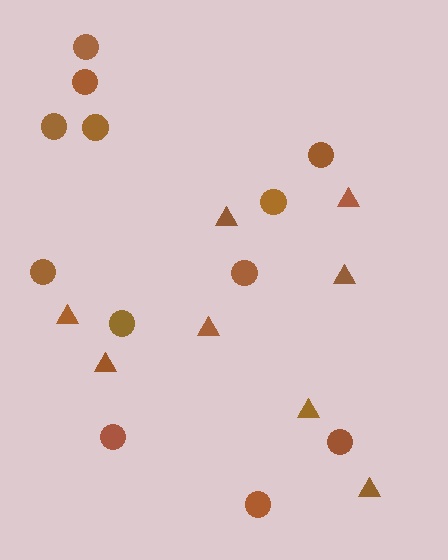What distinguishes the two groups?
There are 2 groups: one group of triangles (8) and one group of circles (12).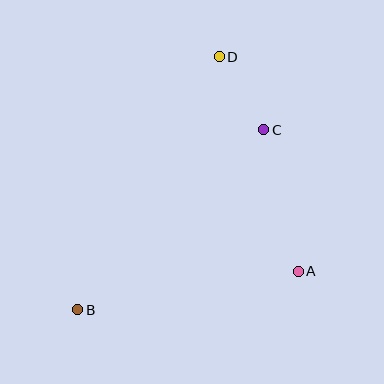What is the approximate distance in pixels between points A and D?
The distance between A and D is approximately 229 pixels.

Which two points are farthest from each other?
Points B and D are farthest from each other.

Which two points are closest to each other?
Points C and D are closest to each other.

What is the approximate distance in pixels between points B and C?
The distance between B and C is approximately 259 pixels.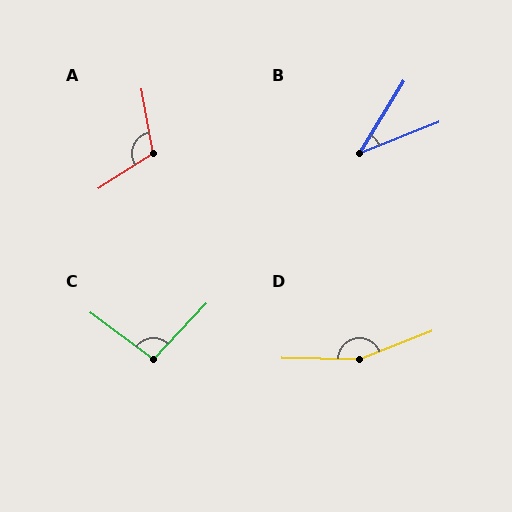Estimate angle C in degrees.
Approximately 97 degrees.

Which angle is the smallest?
B, at approximately 37 degrees.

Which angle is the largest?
D, at approximately 157 degrees.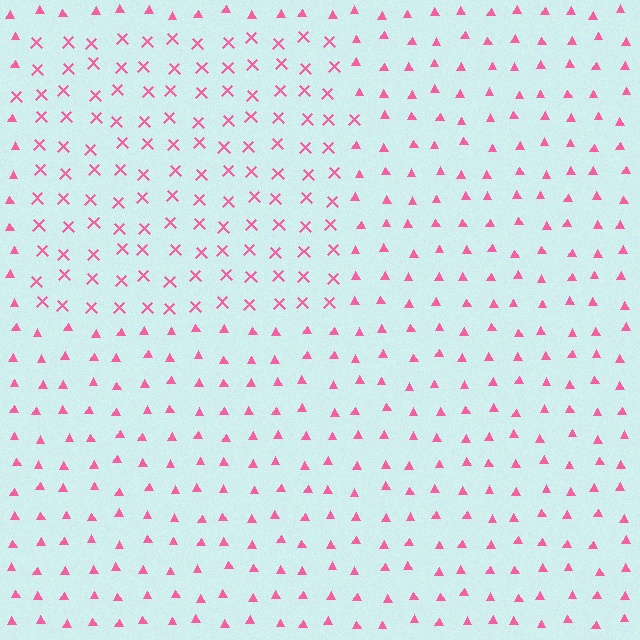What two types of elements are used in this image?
The image uses X marks inside the rectangle region and triangles outside it.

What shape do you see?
I see a rectangle.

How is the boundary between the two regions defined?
The boundary is defined by a change in element shape: X marks inside vs. triangles outside. All elements share the same color and spacing.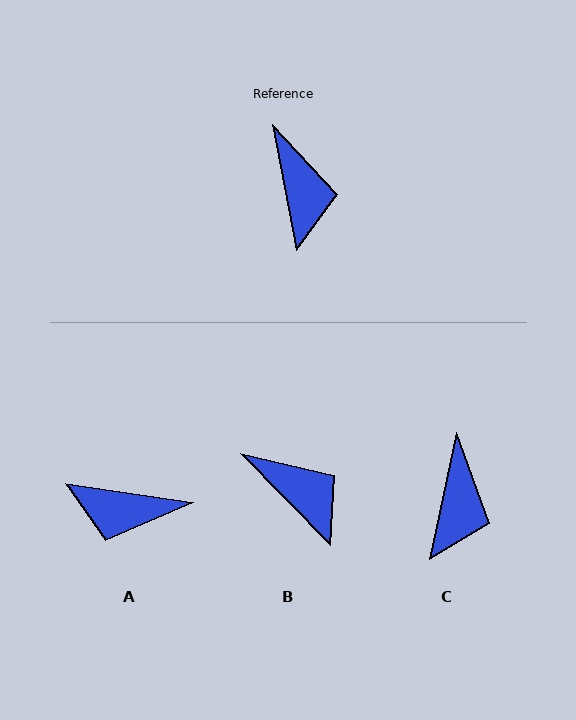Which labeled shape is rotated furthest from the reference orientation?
A, about 109 degrees away.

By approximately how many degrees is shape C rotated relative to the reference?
Approximately 23 degrees clockwise.